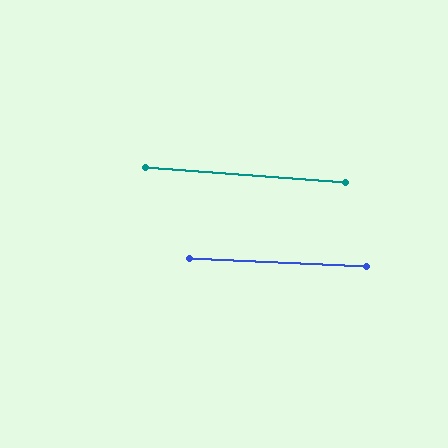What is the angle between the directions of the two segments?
Approximately 2 degrees.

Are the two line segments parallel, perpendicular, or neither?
Parallel — their directions differ by only 1.8°.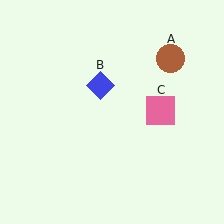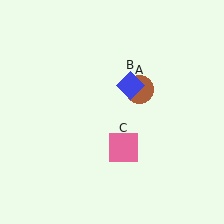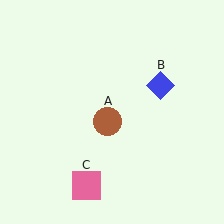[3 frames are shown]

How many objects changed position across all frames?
3 objects changed position: brown circle (object A), blue diamond (object B), pink square (object C).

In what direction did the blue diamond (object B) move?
The blue diamond (object B) moved right.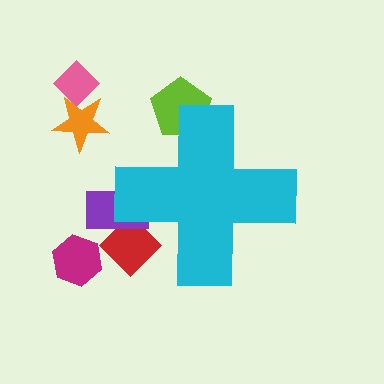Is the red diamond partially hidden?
Yes, the red diamond is partially hidden behind the cyan cross.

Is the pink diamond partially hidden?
No, the pink diamond is fully visible.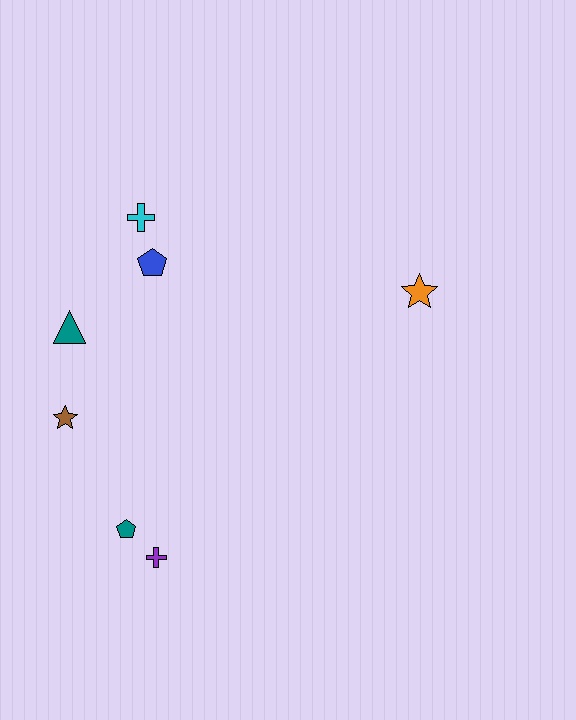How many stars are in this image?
There are 2 stars.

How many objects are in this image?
There are 7 objects.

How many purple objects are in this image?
There is 1 purple object.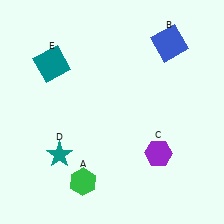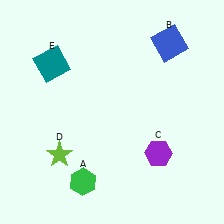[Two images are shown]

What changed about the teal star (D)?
In Image 1, D is teal. In Image 2, it changed to lime.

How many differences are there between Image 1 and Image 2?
There is 1 difference between the two images.